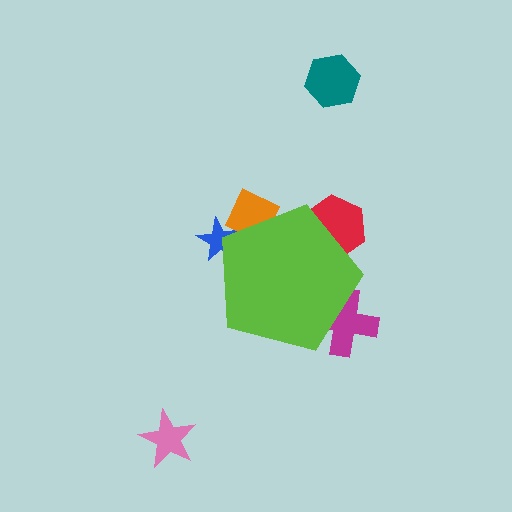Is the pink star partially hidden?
No, the pink star is fully visible.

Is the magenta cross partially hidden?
Yes, the magenta cross is partially hidden behind the lime pentagon.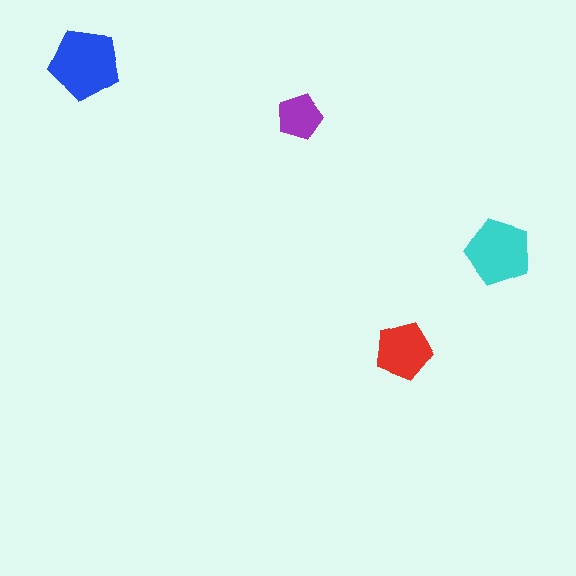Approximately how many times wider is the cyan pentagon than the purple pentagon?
About 1.5 times wider.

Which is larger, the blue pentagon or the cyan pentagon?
The blue one.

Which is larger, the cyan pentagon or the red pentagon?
The cyan one.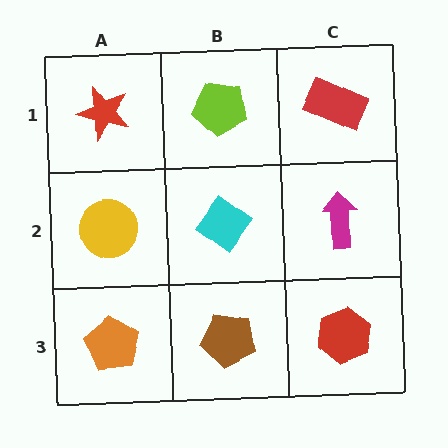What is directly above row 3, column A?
A yellow circle.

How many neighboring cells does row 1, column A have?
2.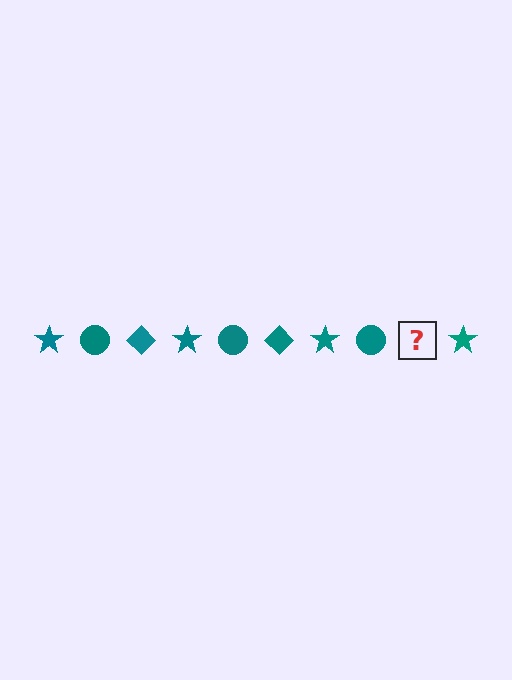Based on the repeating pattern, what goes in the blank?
The blank should be a teal diamond.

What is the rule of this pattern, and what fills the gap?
The rule is that the pattern cycles through star, circle, diamond shapes in teal. The gap should be filled with a teal diamond.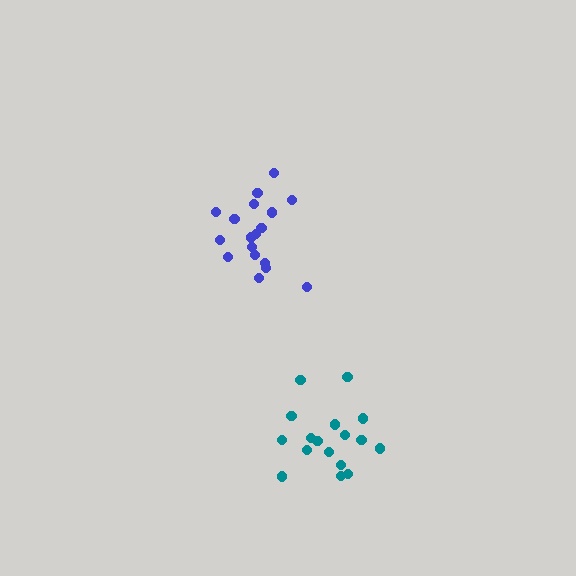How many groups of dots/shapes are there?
There are 2 groups.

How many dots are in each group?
Group 1: 18 dots, Group 2: 17 dots (35 total).